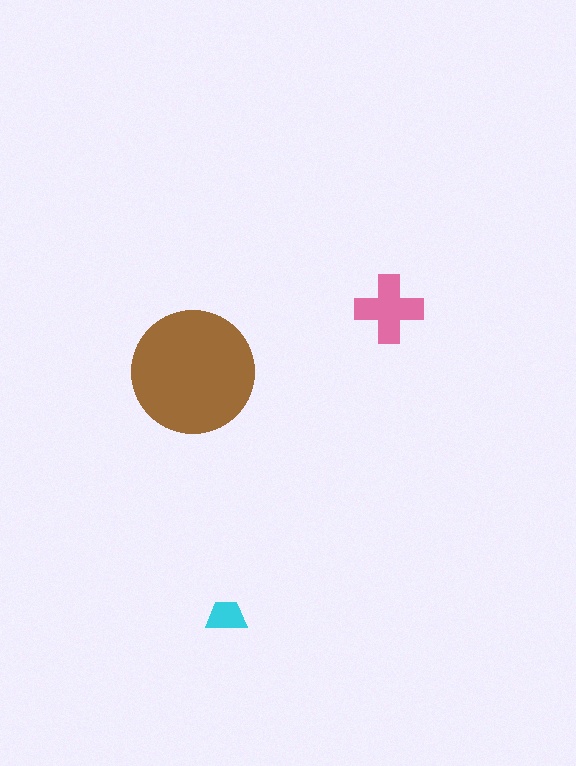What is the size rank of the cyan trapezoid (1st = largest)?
3rd.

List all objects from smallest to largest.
The cyan trapezoid, the pink cross, the brown circle.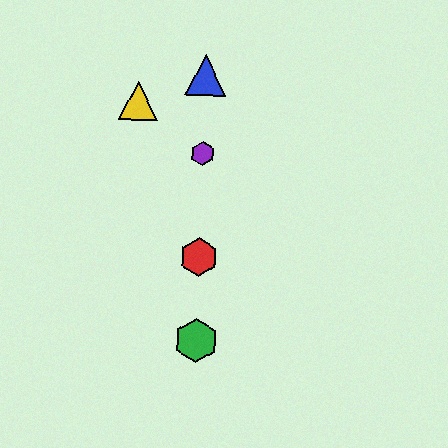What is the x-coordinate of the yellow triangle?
The yellow triangle is at x≈138.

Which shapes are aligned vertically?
The red hexagon, the blue triangle, the green hexagon, the purple hexagon are aligned vertically.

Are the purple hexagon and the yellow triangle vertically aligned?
No, the purple hexagon is at x≈203 and the yellow triangle is at x≈138.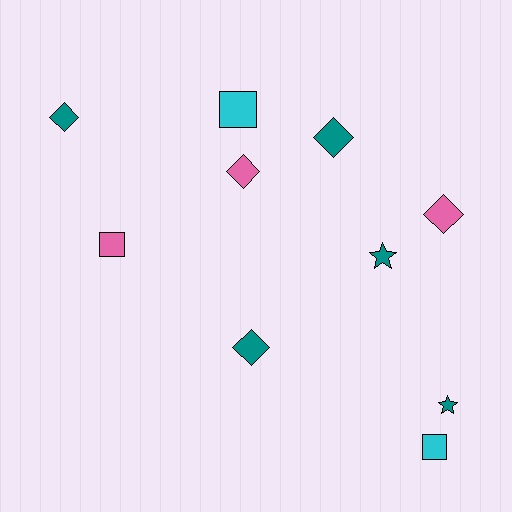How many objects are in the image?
There are 10 objects.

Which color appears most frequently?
Teal, with 5 objects.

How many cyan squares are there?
There are 2 cyan squares.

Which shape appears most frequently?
Diamond, with 5 objects.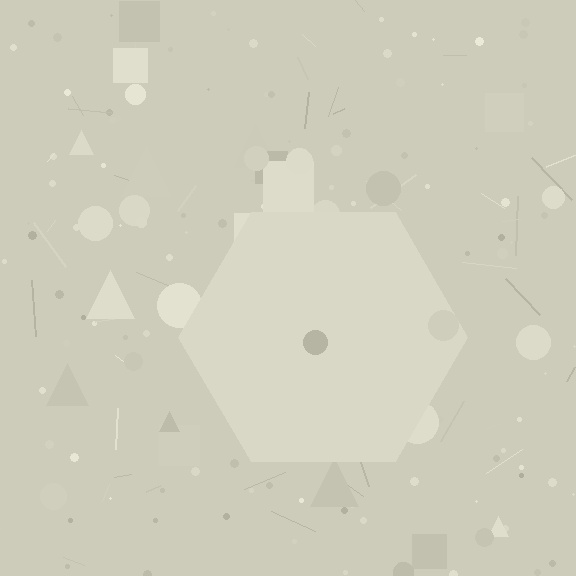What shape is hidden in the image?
A hexagon is hidden in the image.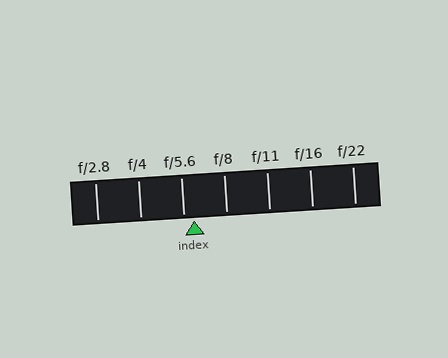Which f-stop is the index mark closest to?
The index mark is closest to f/5.6.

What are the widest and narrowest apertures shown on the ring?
The widest aperture shown is f/2.8 and the narrowest is f/22.